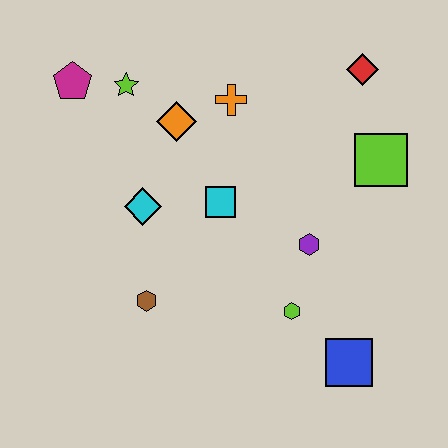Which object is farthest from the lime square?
The magenta pentagon is farthest from the lime square.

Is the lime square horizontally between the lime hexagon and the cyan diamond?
No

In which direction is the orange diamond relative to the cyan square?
The orange diamond is above the cyan square.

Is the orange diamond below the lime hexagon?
No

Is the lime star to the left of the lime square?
Yes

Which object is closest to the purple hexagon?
The lime hexagon is closest to the purple hexagon.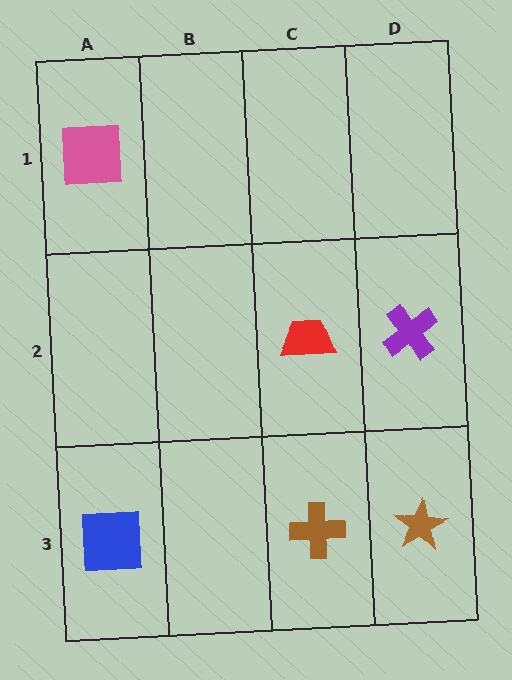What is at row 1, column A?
A pink square.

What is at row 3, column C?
A brown cross.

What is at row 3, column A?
A blue square.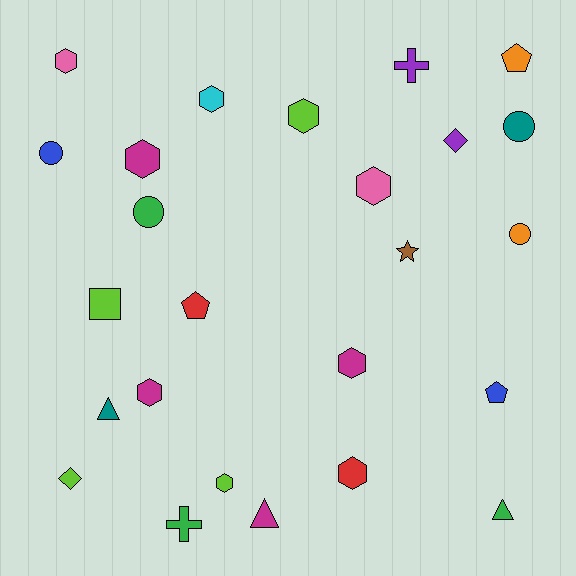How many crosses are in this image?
There are 2 crosses.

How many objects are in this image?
There are 25 objects.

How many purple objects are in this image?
There are 2 purple objects.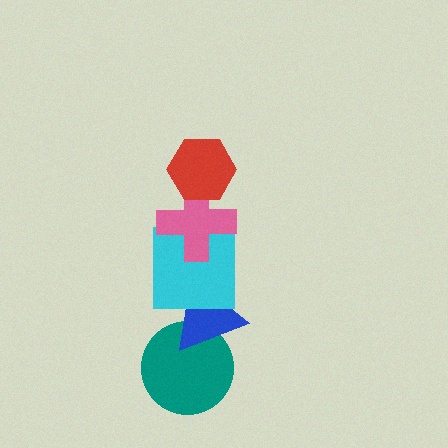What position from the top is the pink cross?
The pink cross is 2nd from the top.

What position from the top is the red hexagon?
The red hexagon is 1st from the top.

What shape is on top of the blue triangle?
The cyan square is on top of the blue triangle.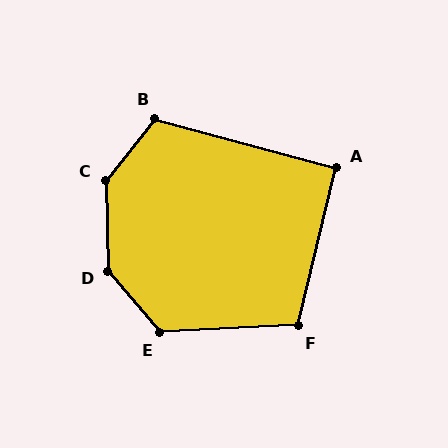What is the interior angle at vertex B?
Approximately 114 degrees (obtuse).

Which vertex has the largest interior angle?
C, at approximately 141 degrees.